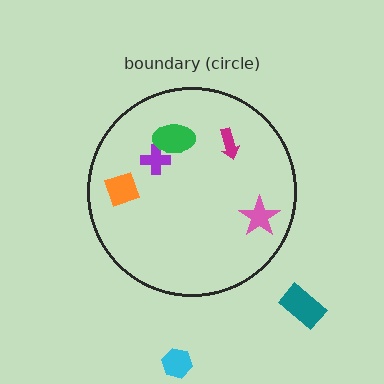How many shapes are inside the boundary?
5 inside, 2 outside.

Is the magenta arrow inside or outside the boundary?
Inside.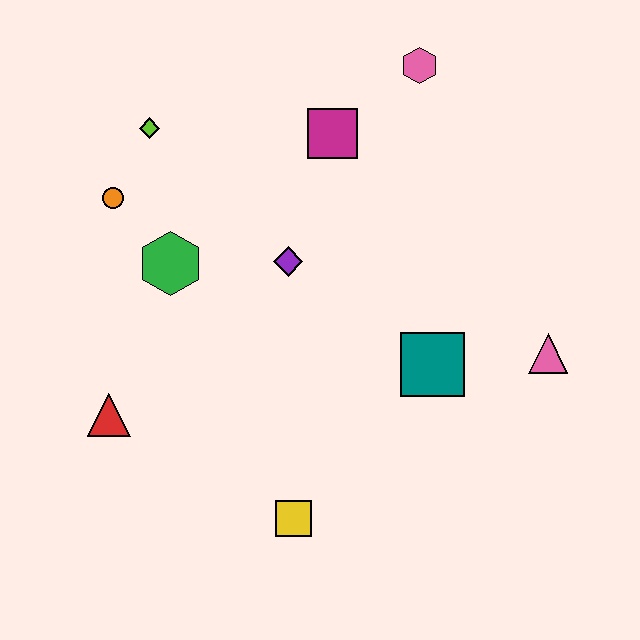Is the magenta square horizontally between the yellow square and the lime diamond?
No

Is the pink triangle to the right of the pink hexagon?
Yes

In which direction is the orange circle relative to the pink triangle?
The orange circle is to the left of the pink triangle.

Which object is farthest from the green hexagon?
The pink triangle is farthest from the green hexagon.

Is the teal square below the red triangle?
No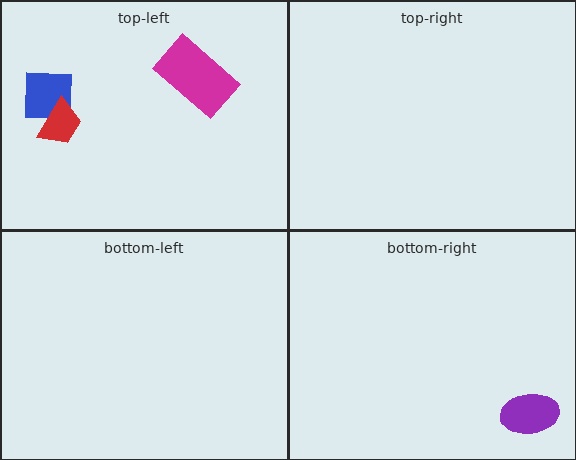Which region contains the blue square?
The top-left region.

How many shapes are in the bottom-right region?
1.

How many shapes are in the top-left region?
3.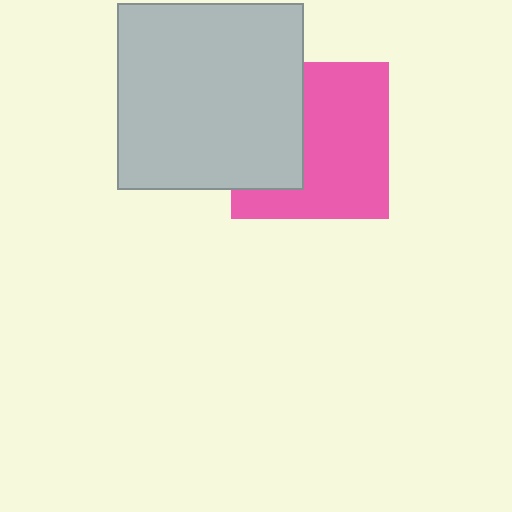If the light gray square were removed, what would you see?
You would see the complete pink square.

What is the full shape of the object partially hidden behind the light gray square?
The partially hidden object is a pink square.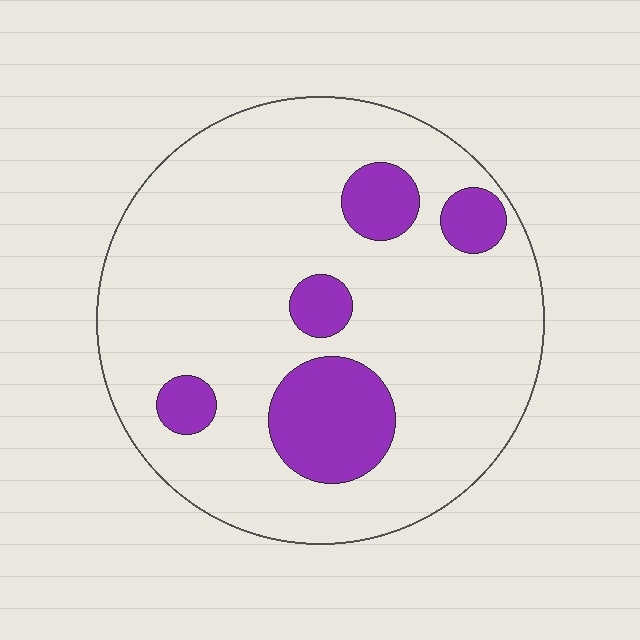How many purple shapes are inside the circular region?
5.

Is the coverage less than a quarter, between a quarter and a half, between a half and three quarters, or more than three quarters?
Less than a quarter.